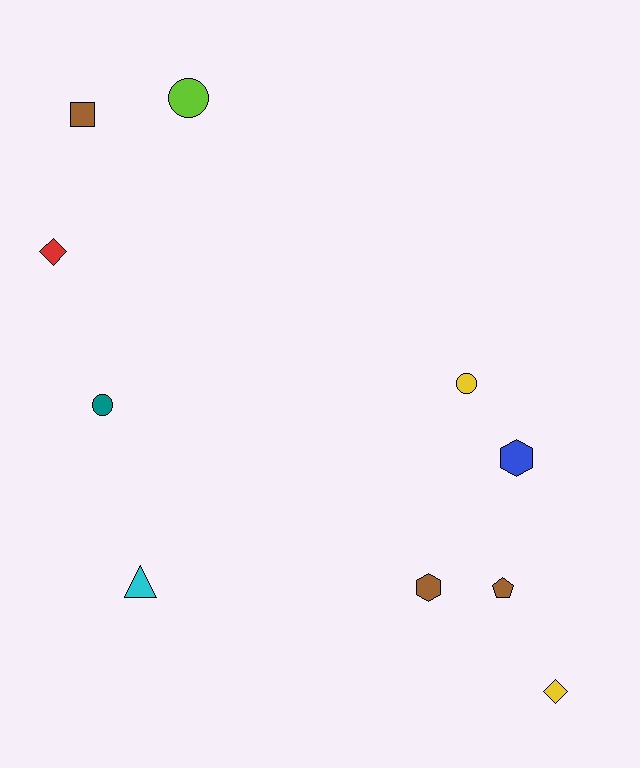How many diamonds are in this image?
There are 2 diamonds.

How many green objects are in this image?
There are no green objects.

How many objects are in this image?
There are 10 objects.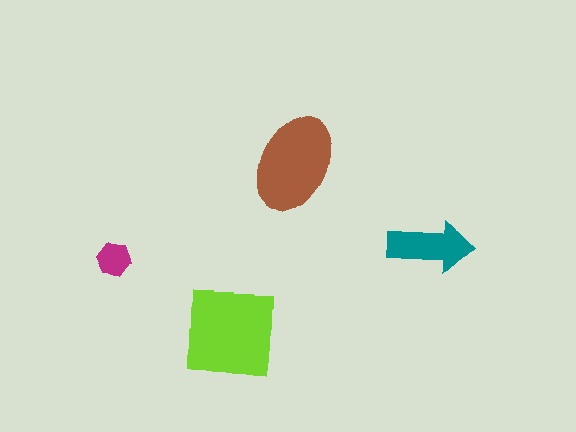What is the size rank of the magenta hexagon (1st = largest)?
4th.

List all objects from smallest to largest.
The magenta hexagon, the teal arrow, the brown ellipse, the lime square.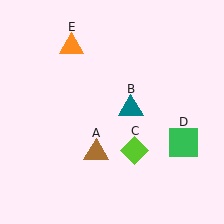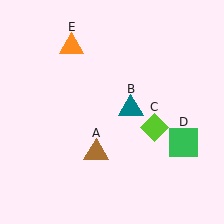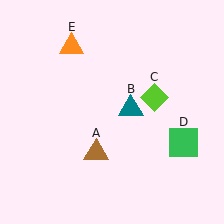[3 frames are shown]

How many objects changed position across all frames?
1 object changed position: lime diamond (object C).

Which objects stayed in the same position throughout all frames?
Brown triangle (object A) and teal triangle (object B) and green square (object D) and orange triangle (object E) remained stationary.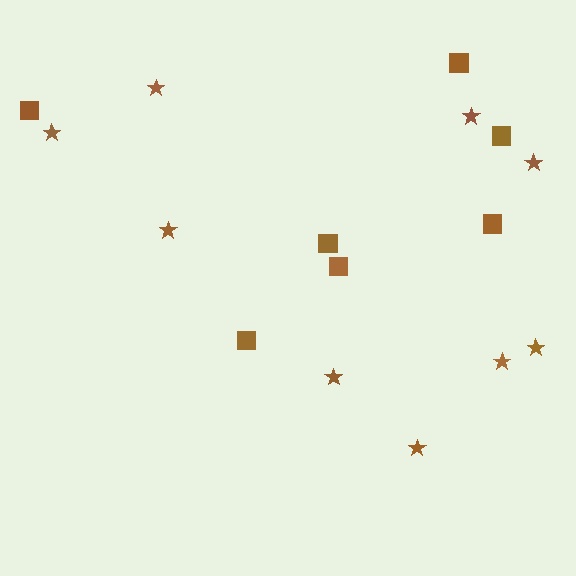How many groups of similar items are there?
There are 2 groups: one group of stars (9) and one group of squares (7).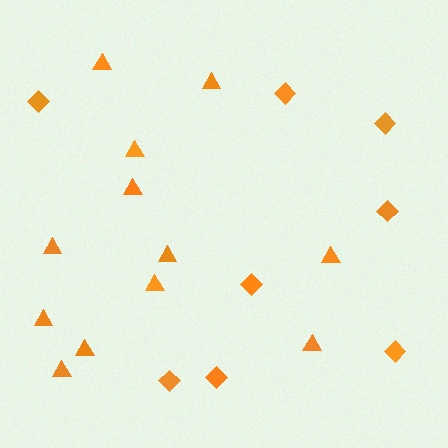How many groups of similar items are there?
There are 2 groups: one group of diamonds (8) and one group of triangles (12).